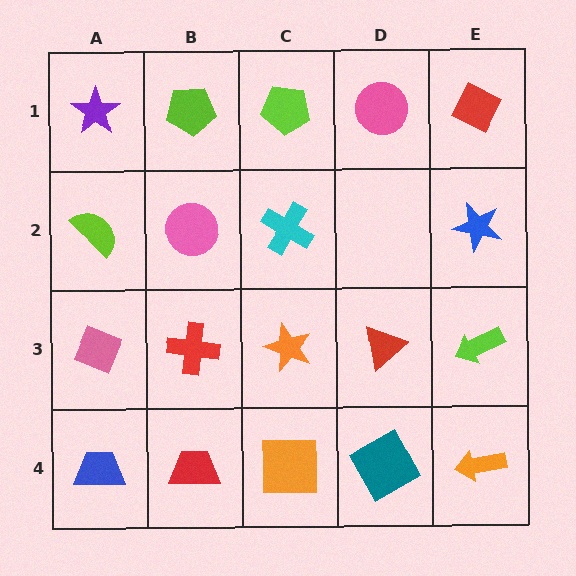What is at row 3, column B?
A red cross.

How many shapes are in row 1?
5 shapes.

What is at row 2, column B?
A pink circle.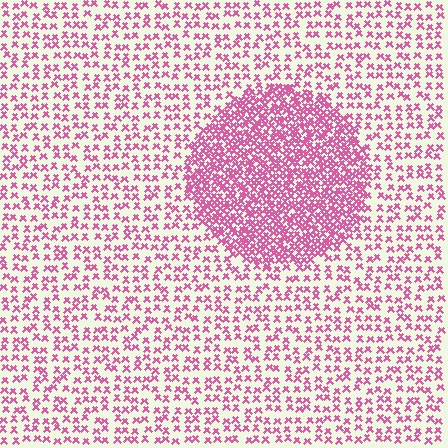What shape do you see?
I see a circle.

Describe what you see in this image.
The image contains small pink elements arranged at two different densities. A circle-shaped region is visible where the elements are more densely packed than the surrounding area.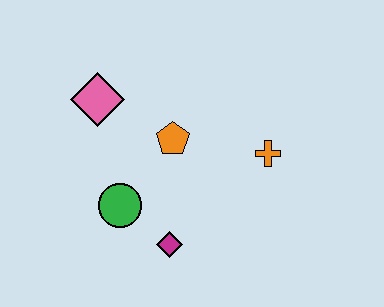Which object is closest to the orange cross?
The orange pentagon is closest to the orange cross.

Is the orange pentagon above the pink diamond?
No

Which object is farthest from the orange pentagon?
The magenta diamond is farthest from the orange pentagon.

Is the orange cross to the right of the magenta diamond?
Yes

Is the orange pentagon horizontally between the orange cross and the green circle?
Yes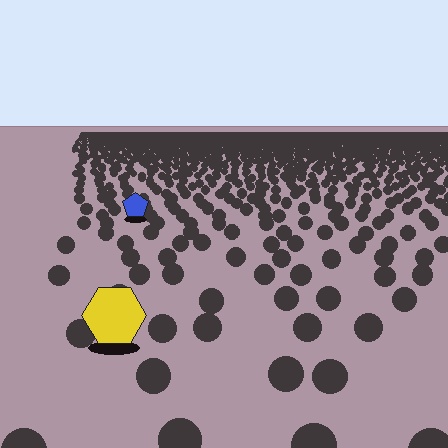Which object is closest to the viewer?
The yellow hexagon is closest. The texture marks near it are larger and more spread out.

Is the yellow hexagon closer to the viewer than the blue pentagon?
Yes. The yellow hexagon is closer — you can tell from the texture gradient: the ground texture is coarser near it.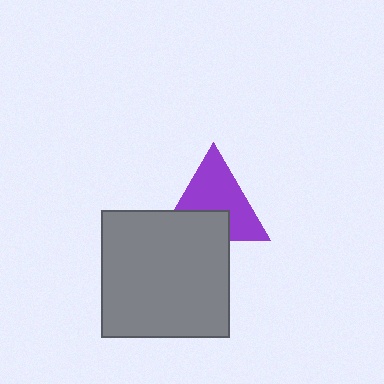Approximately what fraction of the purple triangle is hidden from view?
Roughly 36% of the purple triangle is hidden behind the gray square.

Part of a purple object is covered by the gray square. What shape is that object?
It is a triangle.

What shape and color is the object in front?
The object in front is a gray square.